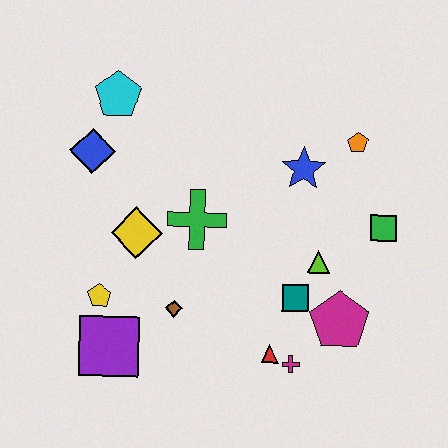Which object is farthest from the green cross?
The green square is farthest from the green cross.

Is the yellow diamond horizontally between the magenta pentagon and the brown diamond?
No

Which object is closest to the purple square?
The yellow pentagon is closest to the purple square.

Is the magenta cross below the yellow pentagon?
Yes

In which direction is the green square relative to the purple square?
The green square is to the right of the purple square.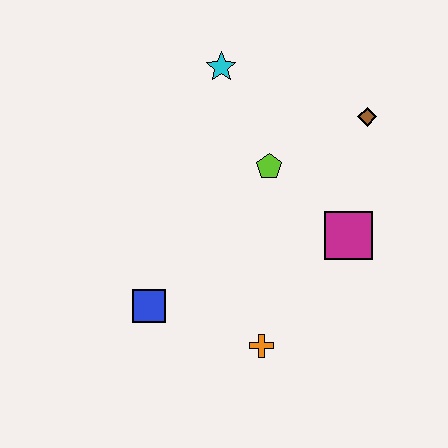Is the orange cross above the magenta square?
No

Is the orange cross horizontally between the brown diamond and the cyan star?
Yes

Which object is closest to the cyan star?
The lime pentagon is closest to the cyan star.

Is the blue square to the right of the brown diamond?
No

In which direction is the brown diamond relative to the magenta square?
The brown diamond is above the magenta square.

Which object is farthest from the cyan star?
The orange cross is farthest from the cyan star.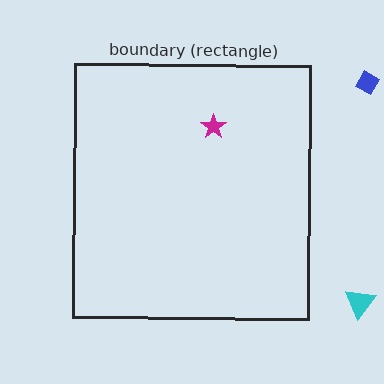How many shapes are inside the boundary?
1 inside, 2 outside.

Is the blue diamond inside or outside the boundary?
Outside.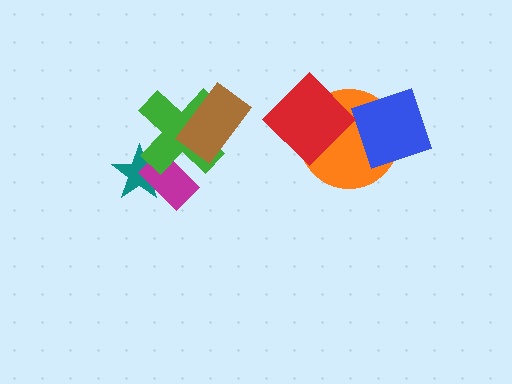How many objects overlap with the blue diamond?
1 object overlaps with the blue diamond.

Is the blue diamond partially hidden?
No, no other shape covers it.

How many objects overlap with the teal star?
2 objects overlap with the teal star.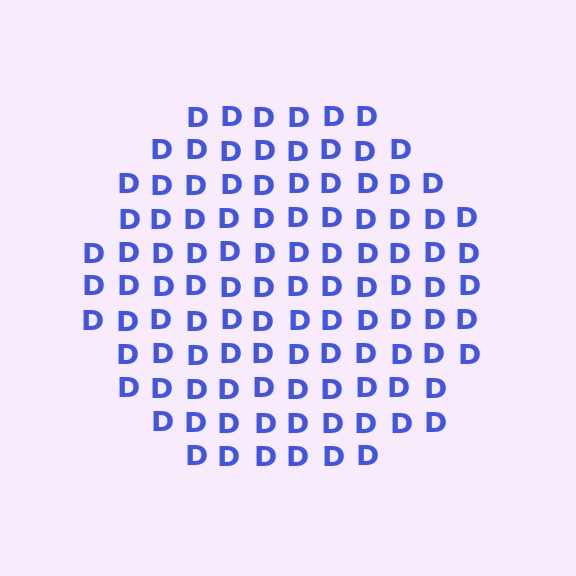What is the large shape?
The large shape is a circle.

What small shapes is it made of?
It is made of small letter D's.